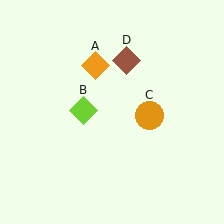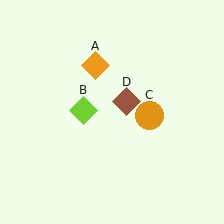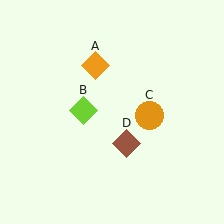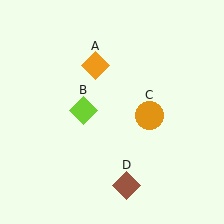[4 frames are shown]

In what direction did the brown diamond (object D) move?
The brown diamond (object D) moved down.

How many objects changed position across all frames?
1 object changed position: brown diamond (object D).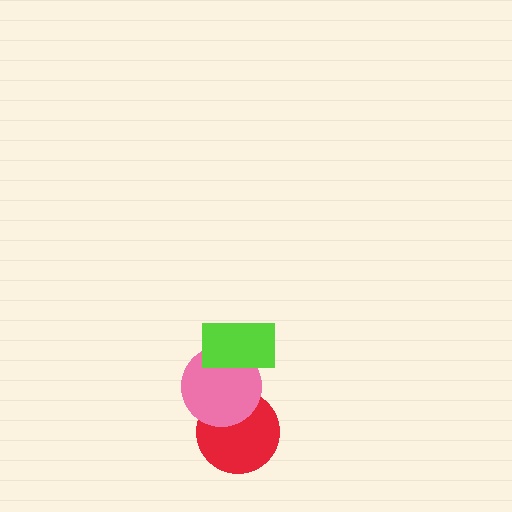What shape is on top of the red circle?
The pink circle is on top of the red circle.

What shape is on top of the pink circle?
The lime rectangle is on top of the pink circle.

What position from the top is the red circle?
The red circle is 3rd from the top.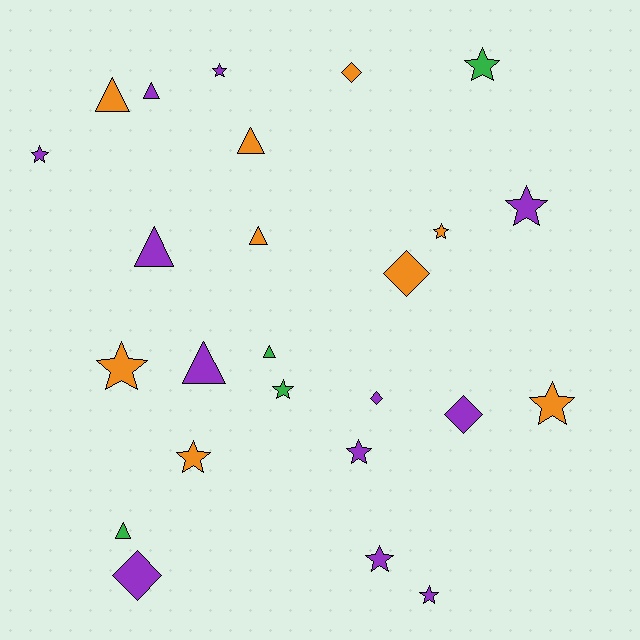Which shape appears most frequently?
Star, with 12 objects.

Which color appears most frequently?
Purple, with 12 objects.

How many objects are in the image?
There are 25 objects.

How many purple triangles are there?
There are 3 purple triangles.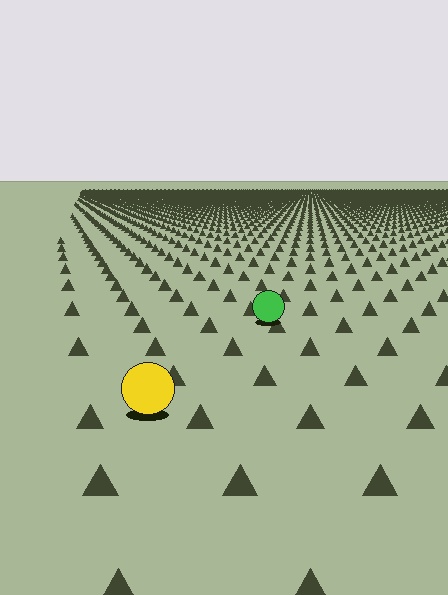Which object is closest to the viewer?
The yellow circle is closest. The texture marks near it are larger and more spread out.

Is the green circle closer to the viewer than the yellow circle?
No. The yellow circle is closer — you can tell from the texture gradient: the ground texture is coarser near it.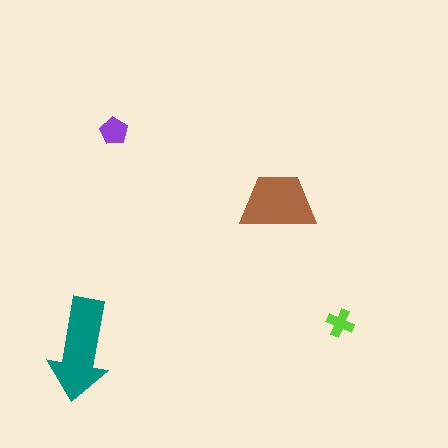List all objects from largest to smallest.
The teal arrow, the brown trapezoid, the purple pentagon, the lime cross.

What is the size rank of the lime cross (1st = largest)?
4th.